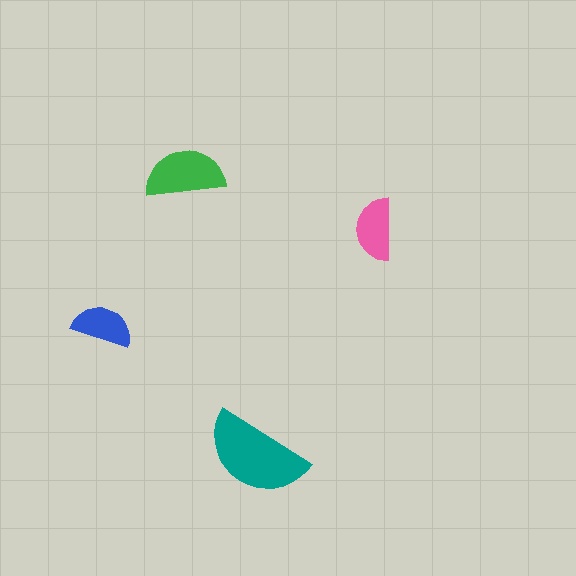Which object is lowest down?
The teal semicircle is bottommost.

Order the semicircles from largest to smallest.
the teal one, the green one, the pink one, the blue one.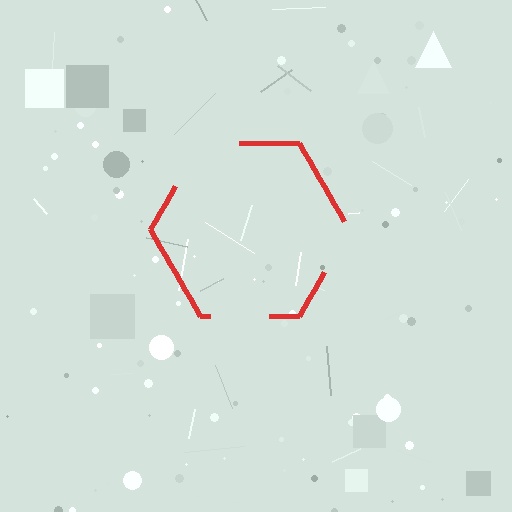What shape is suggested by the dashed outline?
The dashed outline suggests a hexagon.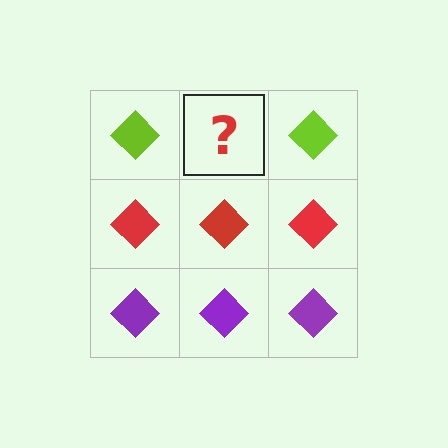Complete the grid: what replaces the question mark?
The question mark should be replaced with a lime diamond.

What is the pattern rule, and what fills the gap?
The rule is that each row has a consistent color. The gap should be filled with a lime diamond.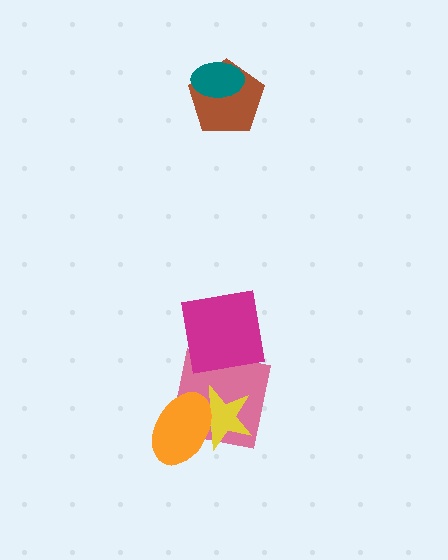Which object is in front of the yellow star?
The orange ellipse is in front of the yellow star.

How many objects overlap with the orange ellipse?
2 objects overlap with the orange ellipse.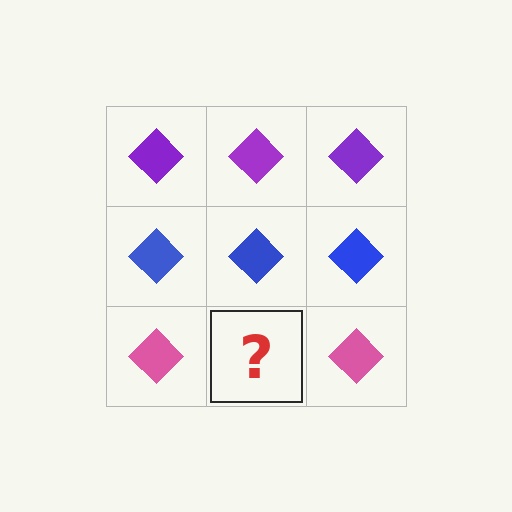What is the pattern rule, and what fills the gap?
The rule is that each row has a consistent color. The gap should be filled with a pink diamond.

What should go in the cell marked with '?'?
The missing cell should contain a pink diamond.